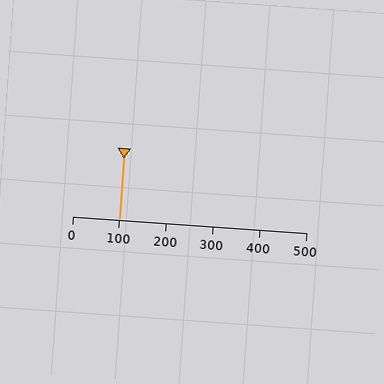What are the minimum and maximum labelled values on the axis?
The axis runs from 0 to 500.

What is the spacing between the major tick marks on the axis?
The major ticks are spaced 100 apart.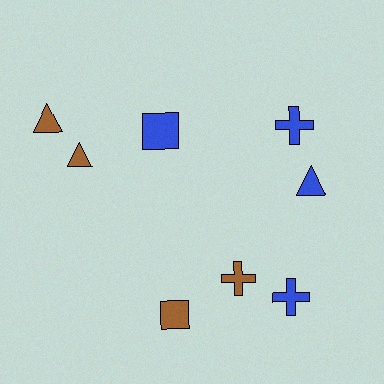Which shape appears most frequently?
Cross, with 3 objects.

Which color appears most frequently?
Brown, with 4 objects.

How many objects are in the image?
There are 8 objects.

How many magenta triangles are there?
There are no magenta triangles.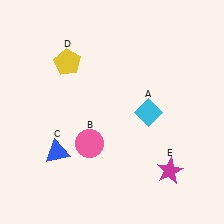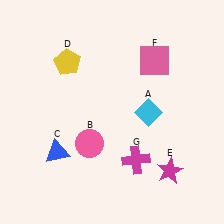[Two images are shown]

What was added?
A pink square (F), a magenta cross (G) were added in Image 2.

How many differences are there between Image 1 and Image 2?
There are 2 differences between the two images.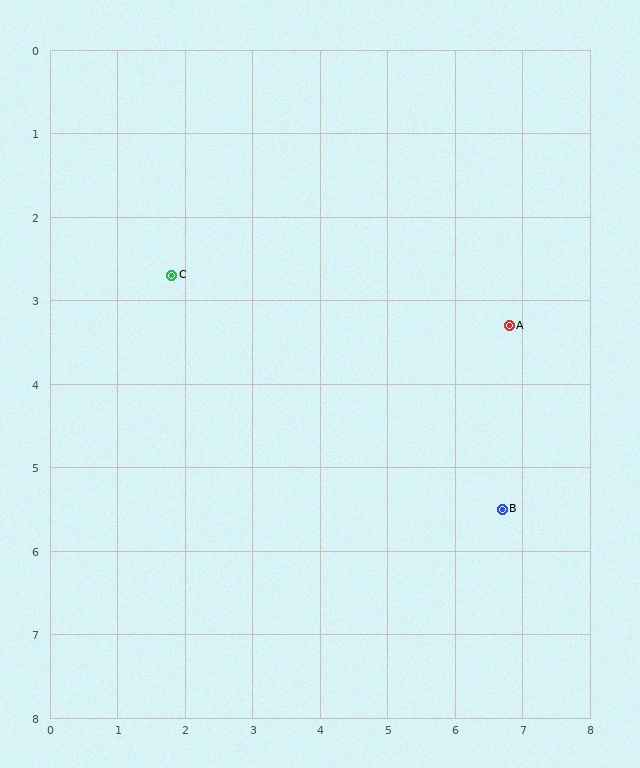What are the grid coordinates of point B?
Point B is at approximately (6.7, 5.5).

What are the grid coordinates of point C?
Point C is at approximately (1.8, 2.7).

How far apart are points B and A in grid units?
Points B and A are about 2.2 grid units apart.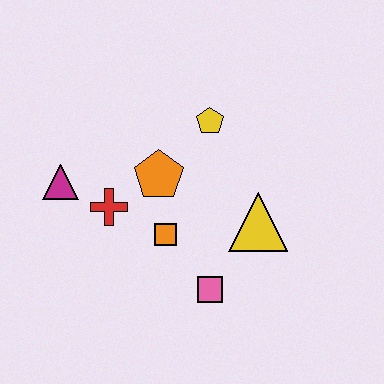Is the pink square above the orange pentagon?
No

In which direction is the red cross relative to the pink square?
The red cross is to the left of the pink square.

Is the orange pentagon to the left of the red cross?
No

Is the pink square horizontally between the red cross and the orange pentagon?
No